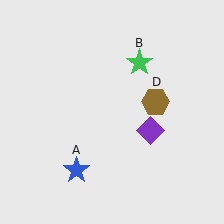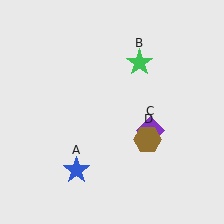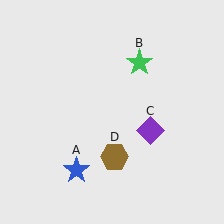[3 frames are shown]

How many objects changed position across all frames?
1 object changed position: brown hexagon (object D).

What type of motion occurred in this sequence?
The brown hexagon (object D) rotated clockwise around the center of the scene.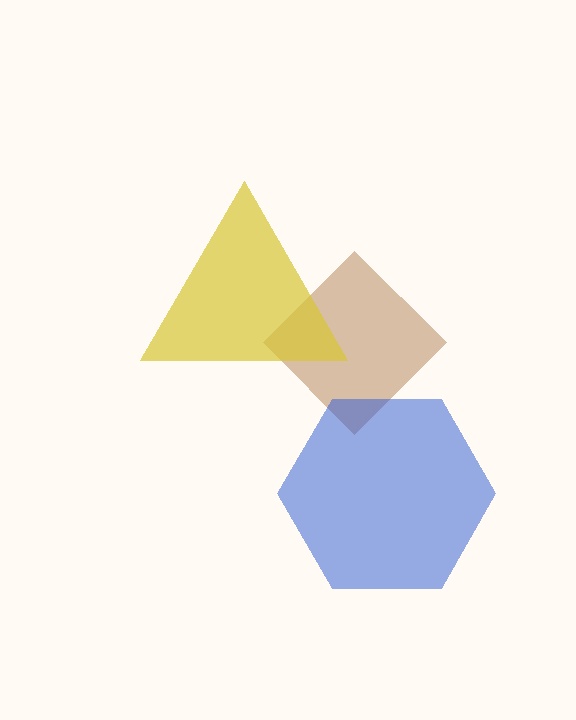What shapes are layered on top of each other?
The layered shapes are: a brown diamond, a blue hexagon, a yellow triangle.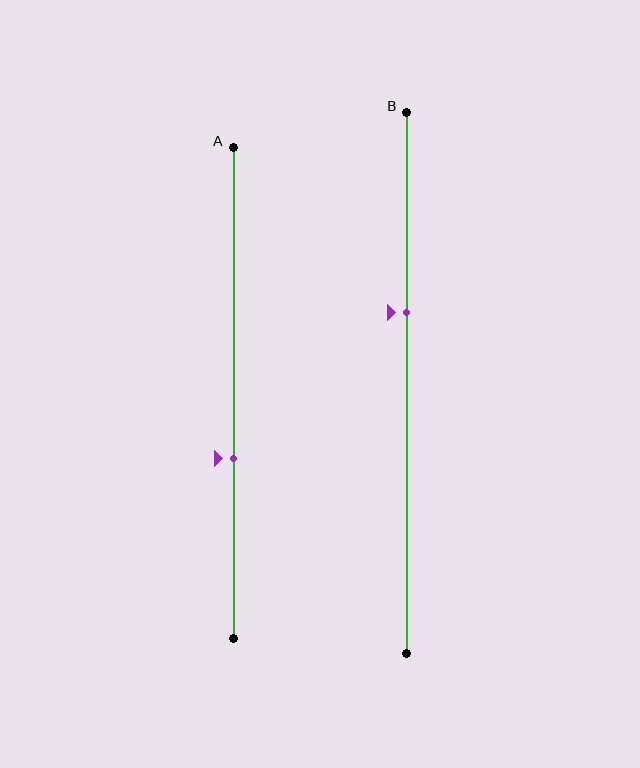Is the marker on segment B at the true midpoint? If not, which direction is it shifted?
No, the marker on segment B is shifted upward by about 13% of the segment length.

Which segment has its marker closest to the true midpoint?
Segment B has its marker closest to the true midpoint.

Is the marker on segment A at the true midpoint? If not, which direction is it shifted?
No, the marker on segment A is shifted downward by about 13% of the segment length.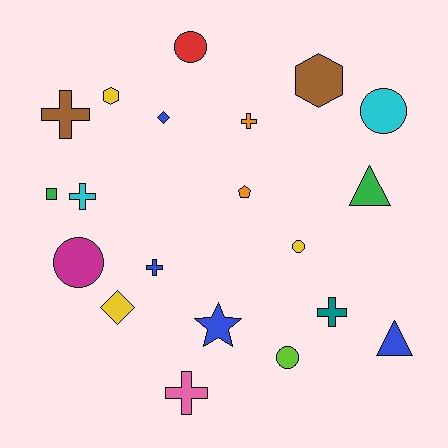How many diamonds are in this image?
There are 2 diamonds.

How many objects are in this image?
There are 20 objects.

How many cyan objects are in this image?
There are 2 cyan objects.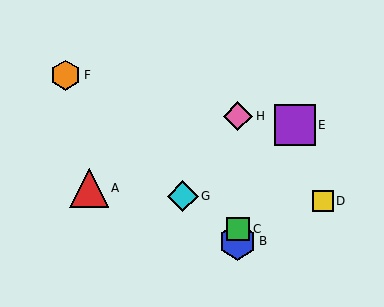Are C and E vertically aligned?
No, C is at x≈238 and E is at x≈295.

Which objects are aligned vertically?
Objects B, C, H are aligned vertically.